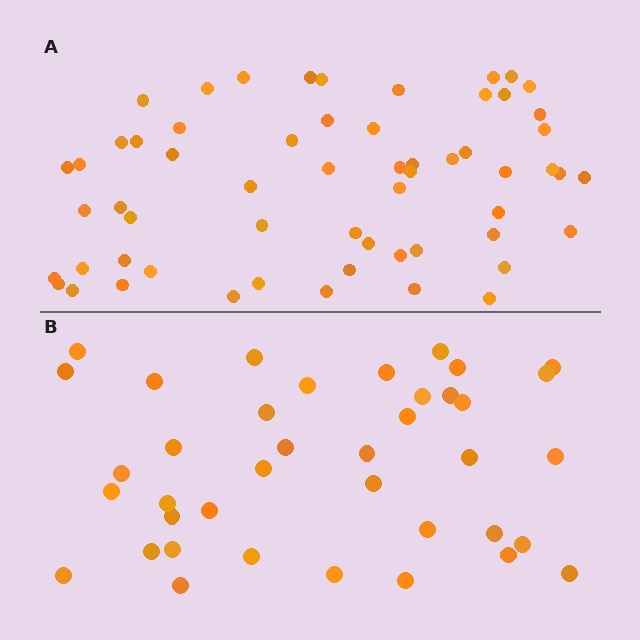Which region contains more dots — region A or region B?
Region A (the top region) has more dots.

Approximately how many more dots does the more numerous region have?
Region A has approximately 20 more dots than region B.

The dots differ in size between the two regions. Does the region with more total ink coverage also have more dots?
No. Region B has more total ink coverage because its dots are larger, but region A actually contains more individual dots. Total area can be misleading — the number of items is what matters here.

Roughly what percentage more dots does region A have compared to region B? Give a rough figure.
About 50% more.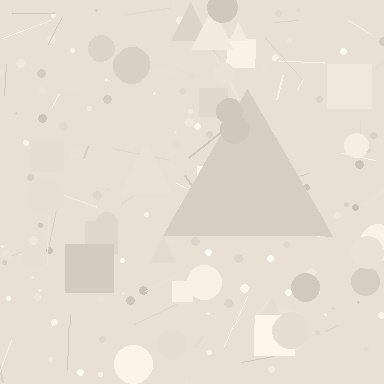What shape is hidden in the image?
A triangle is hidden in the image.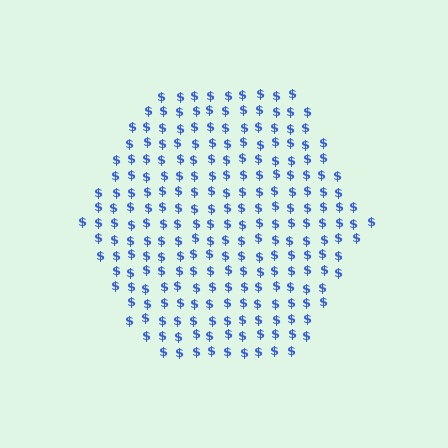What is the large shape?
The large shape is a hexagon.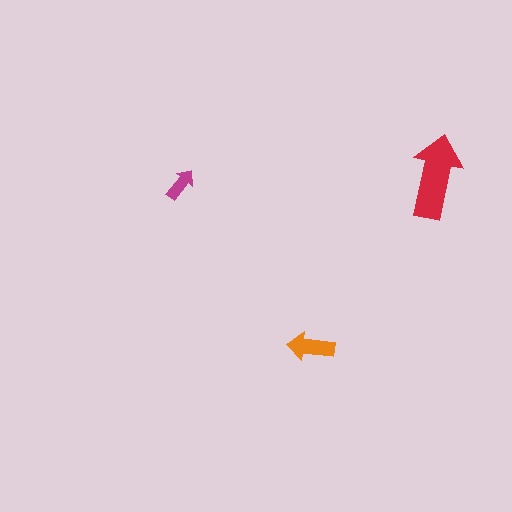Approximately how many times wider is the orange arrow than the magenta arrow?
About 1.5 times wider.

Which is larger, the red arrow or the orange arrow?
The red one.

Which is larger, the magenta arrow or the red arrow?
The red one.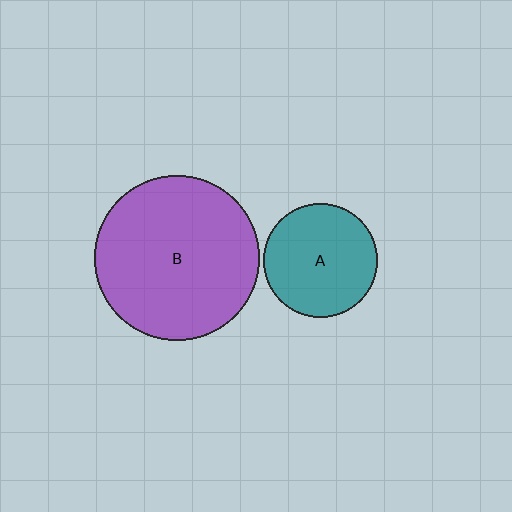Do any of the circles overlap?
No, none of the circles overlap.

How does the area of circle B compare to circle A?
Approximately 2.1 times.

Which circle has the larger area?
Circle B (purple).